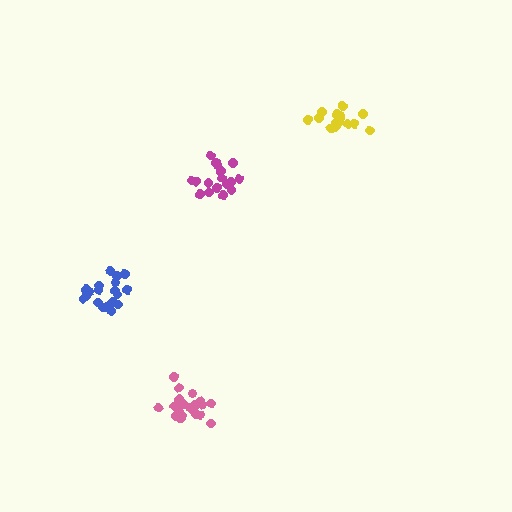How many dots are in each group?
Group 1: 17 dots, Group 2: 16 dots, Group 3: 21 dots, Group 4: 19 dots (73 total).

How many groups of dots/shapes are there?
There are 4 groups.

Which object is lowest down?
The pink cluster is bottommost.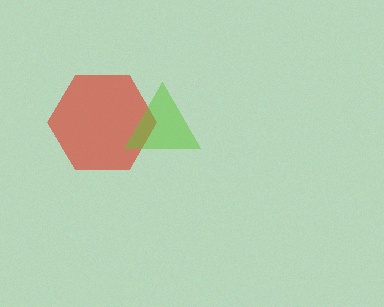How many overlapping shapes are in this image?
There are 2 overlapping shapes in the image.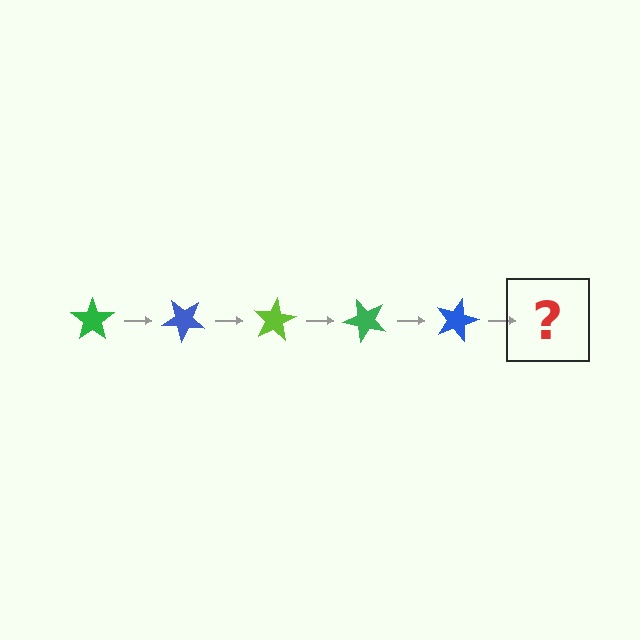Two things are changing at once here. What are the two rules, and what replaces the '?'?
The two rules are that it rotates 40 degrees each step and the color cycles through green, blue, and lime. The '?' should be a lime star, rotated 200 degrees from the start.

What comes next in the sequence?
The next element should be a lime star, rotated 200 degrees from the start.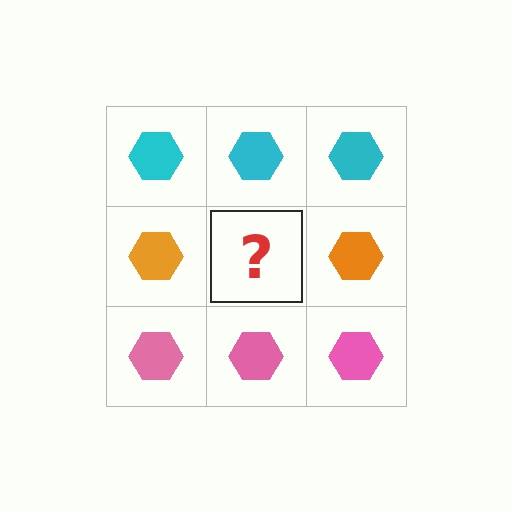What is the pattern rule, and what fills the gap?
The rule is that each row has a consistent color. The gap should be filled with an orange hexagon.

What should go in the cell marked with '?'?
The missing cell should contain an orange hexagon.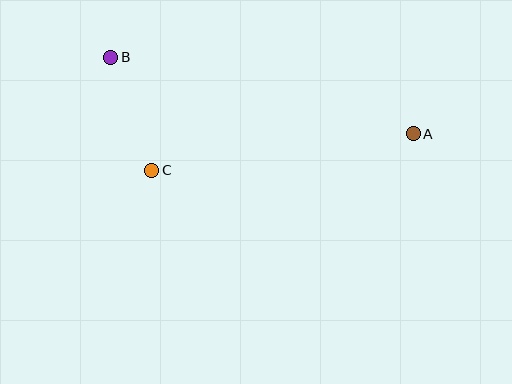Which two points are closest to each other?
Points B and C are closest to each other.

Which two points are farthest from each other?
Points A and B are farthest from each other.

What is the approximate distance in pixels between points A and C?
The distance between A and C is approximately 264 pixels.